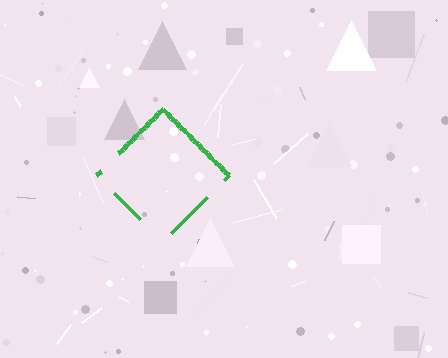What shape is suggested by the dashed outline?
The dashed outline suggests a diamond.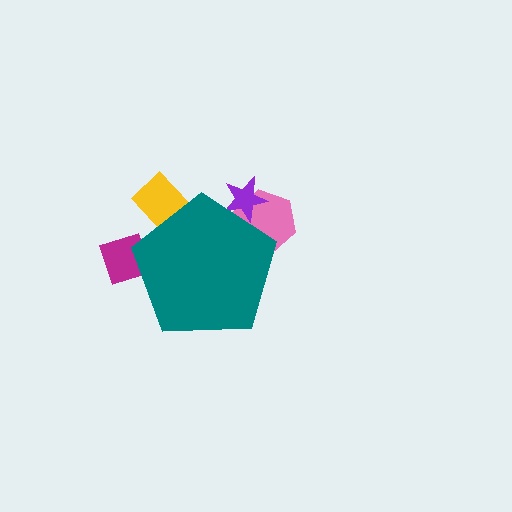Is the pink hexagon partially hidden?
Yes, the pink hexagon is partially hidden behind the teal pentagon.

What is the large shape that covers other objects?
A teal pentagon.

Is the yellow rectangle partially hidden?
Yes, the yellow rectangle is partially hidden behind the teal pentagon.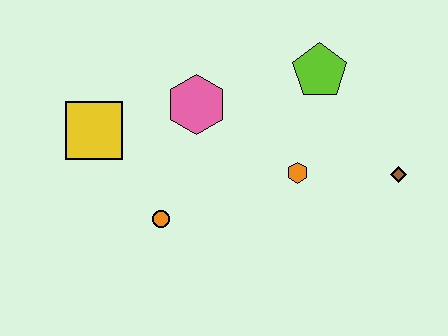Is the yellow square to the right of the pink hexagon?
No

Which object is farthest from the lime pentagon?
The yellow square is farthest from the lime pentagon.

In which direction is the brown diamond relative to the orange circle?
The brown diamond is to the right of the orange circle.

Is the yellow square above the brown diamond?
Yes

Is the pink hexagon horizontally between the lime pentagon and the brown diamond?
No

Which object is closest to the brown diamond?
The orange hexagon is closest to the brown diamond.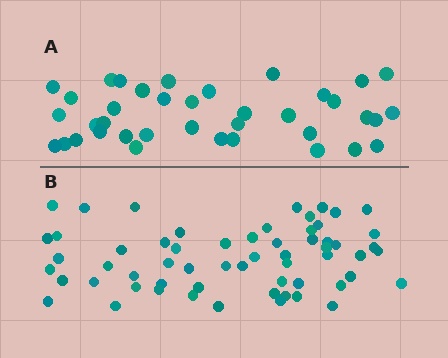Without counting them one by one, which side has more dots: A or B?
Region B (the bottom region) has more dots.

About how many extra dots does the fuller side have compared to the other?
Region B has approximately 20 more dots than region A.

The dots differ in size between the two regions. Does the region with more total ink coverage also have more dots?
No. Region A has more total ink coverage because its dots are larger, but region B actually contains more individual dots. Total area can be misleading — the number of items is what matters here.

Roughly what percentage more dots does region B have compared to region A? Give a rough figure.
About 60% more.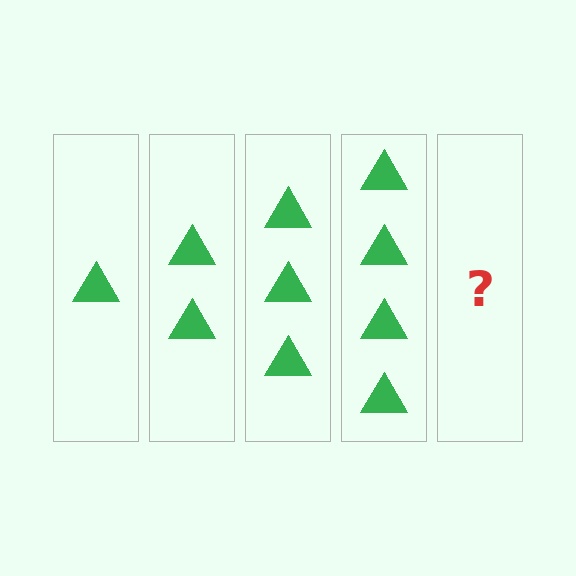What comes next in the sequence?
The next element should be 5 triangles.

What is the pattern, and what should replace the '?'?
The pattern is that each step adds one more triangle. The '?' should be 5 triangles.